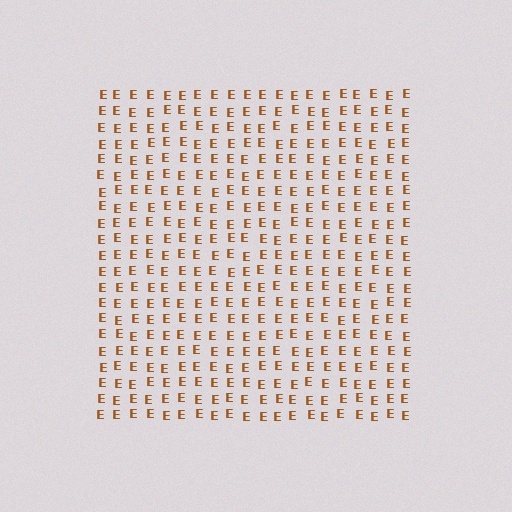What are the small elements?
The small elements are letter E's.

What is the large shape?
The large shape is a square.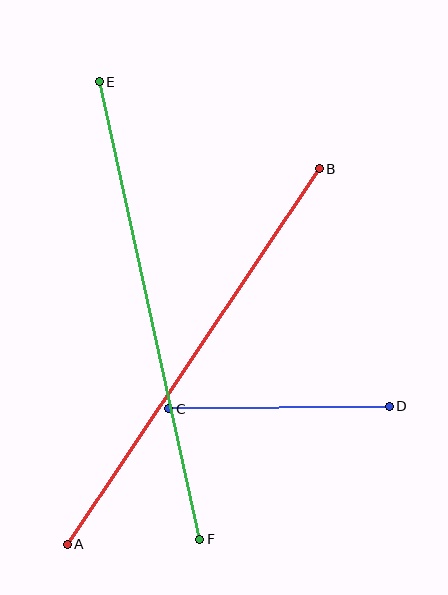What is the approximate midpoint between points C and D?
The midpoint is at approximately (279, 408) pixels.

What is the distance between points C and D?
The distance is approximately 220 pixels.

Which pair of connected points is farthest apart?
Points E and F are farthest apart.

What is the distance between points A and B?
The distance is approximately 452 pixels.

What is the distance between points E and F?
The distance is approximately 469 pixels.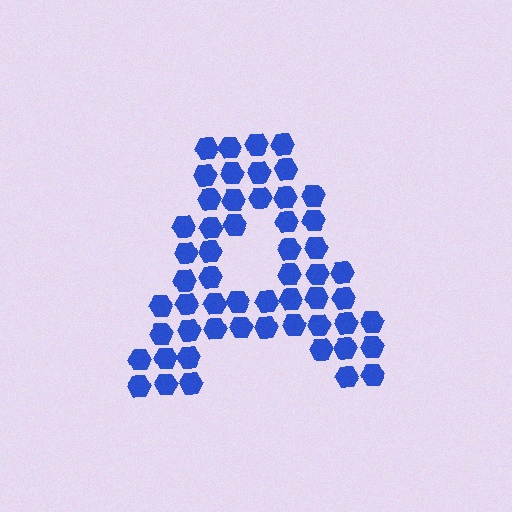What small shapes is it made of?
It is made of small hexagons.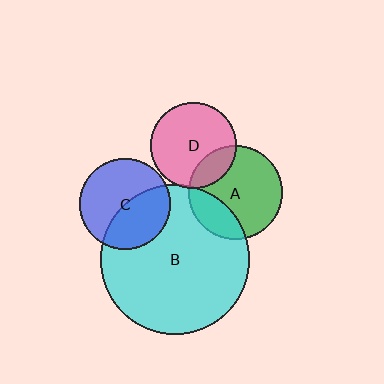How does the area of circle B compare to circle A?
Approximately 2.5 times.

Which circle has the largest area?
Circle B (cyan).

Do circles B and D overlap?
Yes.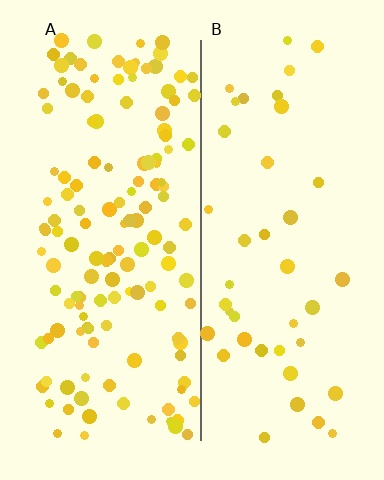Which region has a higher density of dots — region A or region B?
A (the left).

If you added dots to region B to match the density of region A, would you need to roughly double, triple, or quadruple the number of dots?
Approximately triple.